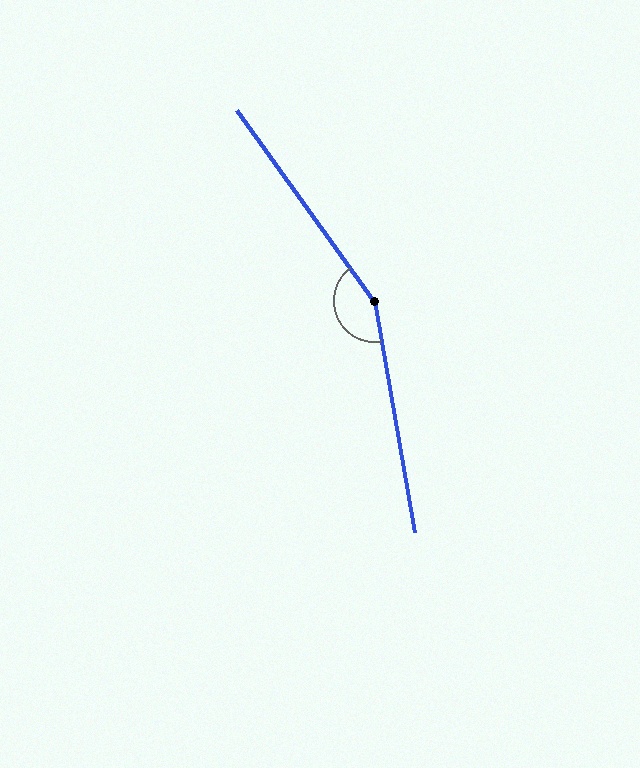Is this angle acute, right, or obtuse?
It is obtuse.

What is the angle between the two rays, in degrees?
Approximately 154 degrees.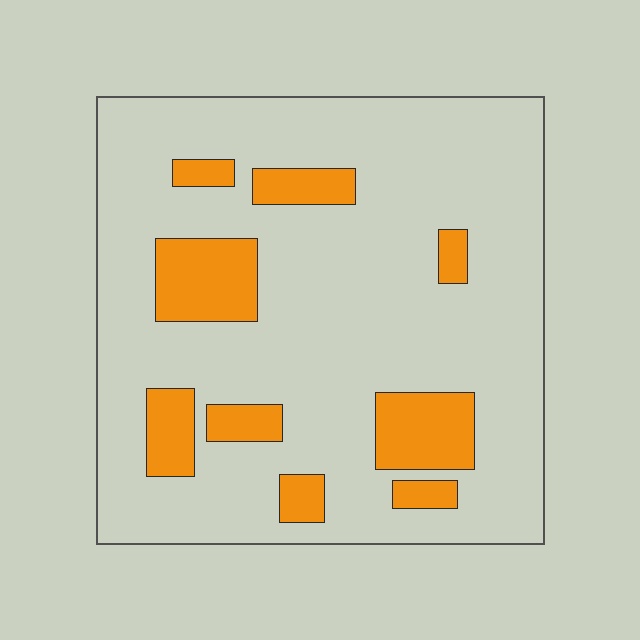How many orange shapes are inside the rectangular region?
9.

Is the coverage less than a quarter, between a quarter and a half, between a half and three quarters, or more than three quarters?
Less than a quarter.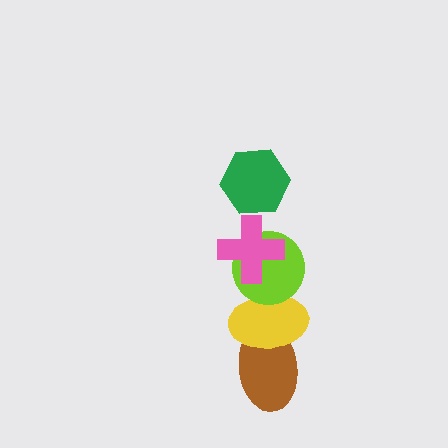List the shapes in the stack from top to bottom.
From top to bottom: the green hexagon, the pink cross, the lime circle, the yellow ellipse, the brown ellipse.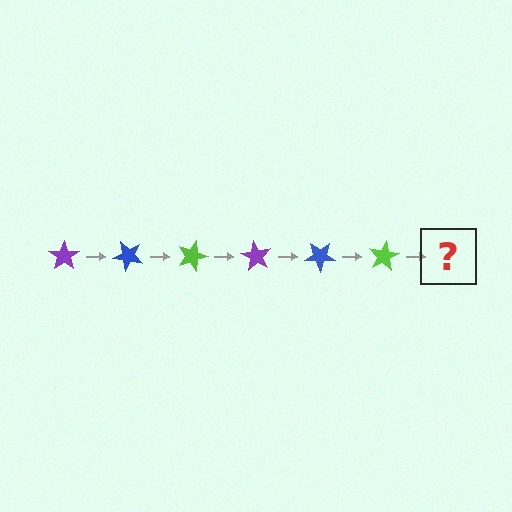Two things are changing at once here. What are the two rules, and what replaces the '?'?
The two rules are that it rotates 45 degrees each step and the color cycles through purple, blue, and lime. The '?' should be a purple star, rotated 270 degrees from the start.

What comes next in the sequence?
The next element should be a purple star, rotated 270 degrees from the start.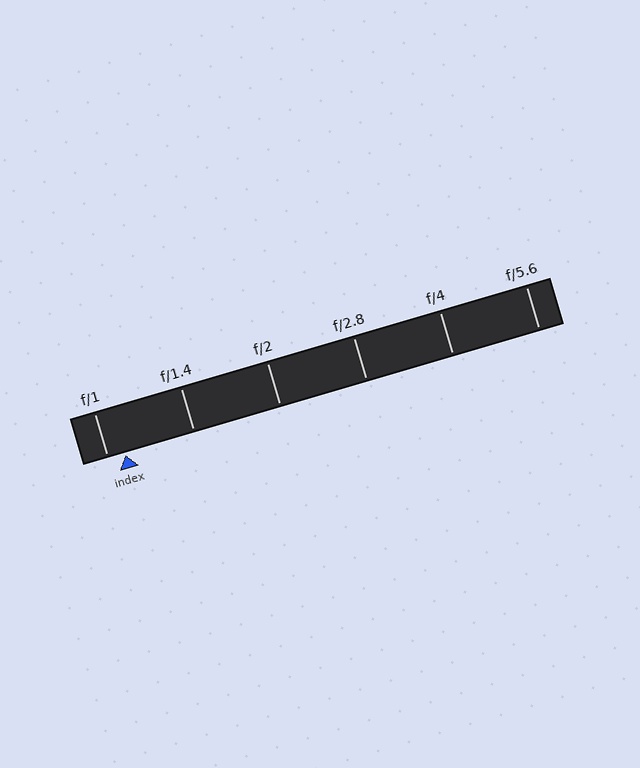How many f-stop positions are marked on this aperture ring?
There are 6 f-stop positions marked.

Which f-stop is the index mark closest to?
The index mark is closest to f/1.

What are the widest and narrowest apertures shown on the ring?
The widest aperture shown is f/1 and the narrowest is f/5.6.